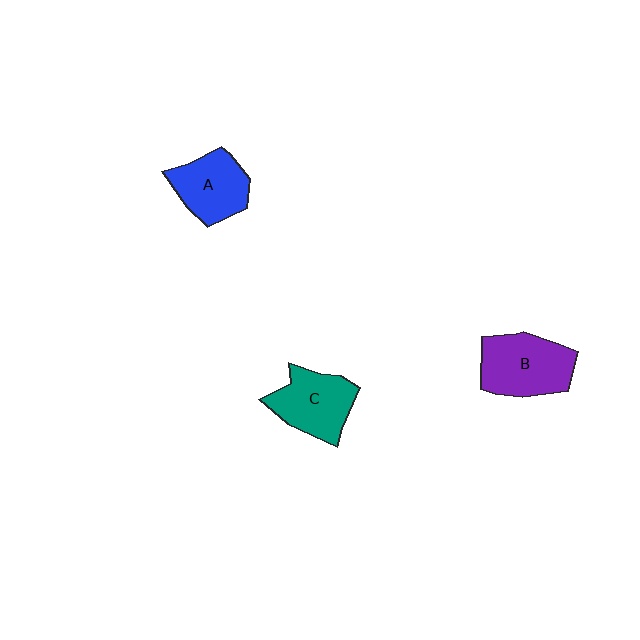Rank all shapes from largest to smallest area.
From largest to smallest: B (purple), C (teal), A (blue).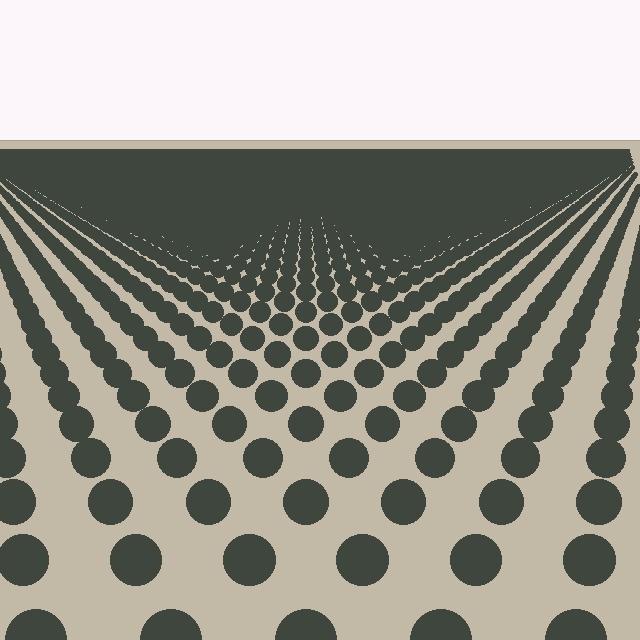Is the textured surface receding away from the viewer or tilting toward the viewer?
The surface is receding away from the viewer. Texture elements get smaller and denser toward the top.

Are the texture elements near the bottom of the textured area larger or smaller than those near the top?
Larger. Near the bottom, elements are closer to the viewer and appear at a bigger on-screen size.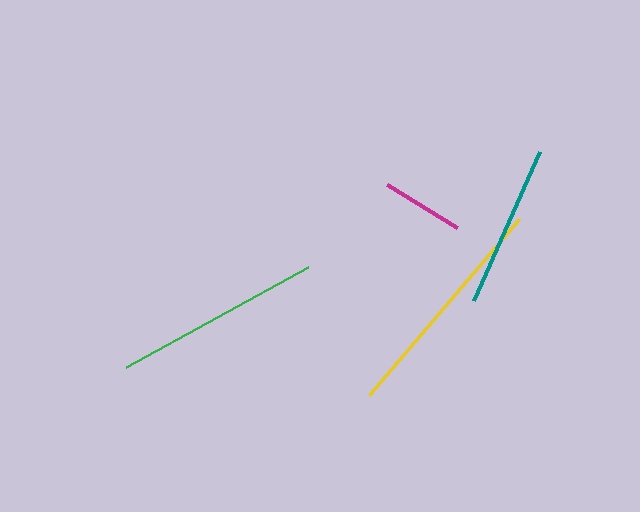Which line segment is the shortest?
The magenta line is the shortest at approximately 82 pixels.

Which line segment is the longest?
The yellow line is the longest at approximately 231 pixels.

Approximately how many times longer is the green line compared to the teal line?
The green line is approximately 1.3 times the length of the teal line.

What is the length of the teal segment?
The teal segment is approximately 163 pixels long.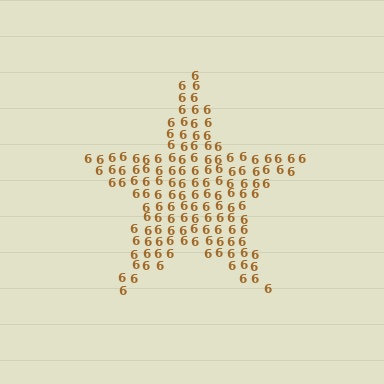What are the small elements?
The small elements are digit 6's.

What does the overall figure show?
The overall figure shows a star.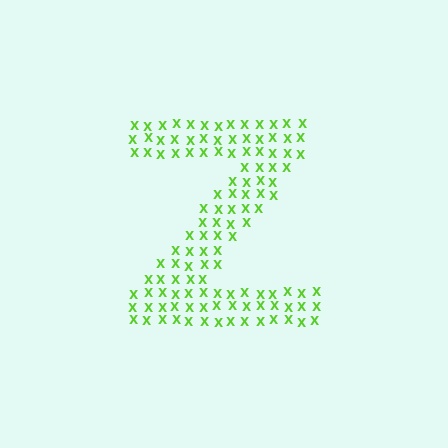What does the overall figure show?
The overall figure shows the letter Z.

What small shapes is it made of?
It is made of small letter X's.